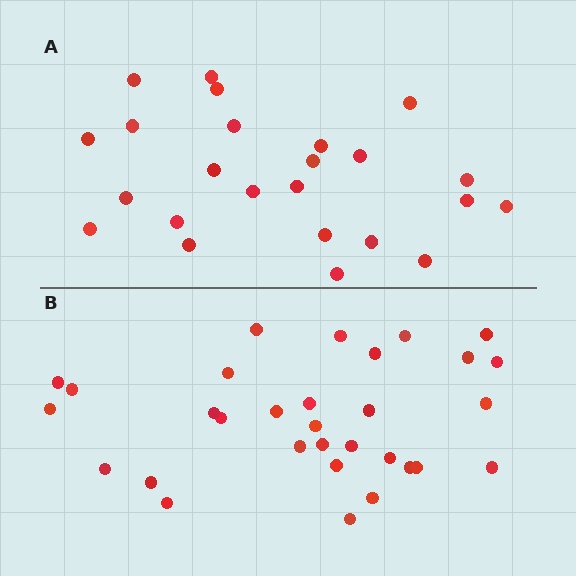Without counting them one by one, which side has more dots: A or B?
Region B (the bottom region) has more dots.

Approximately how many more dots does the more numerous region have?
Region B has roughly 8 or so more dots than region A.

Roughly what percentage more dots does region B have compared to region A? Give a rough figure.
About 30% more.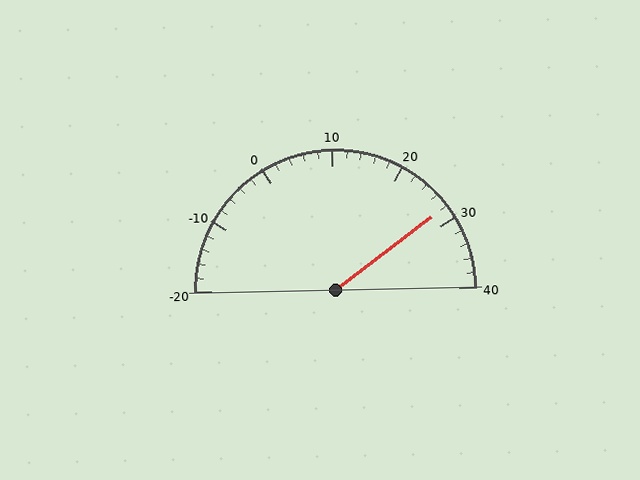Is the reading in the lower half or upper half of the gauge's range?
The reading is in the upper half of the range (-20 to 40).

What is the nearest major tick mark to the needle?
The nearest major tick mark is 30.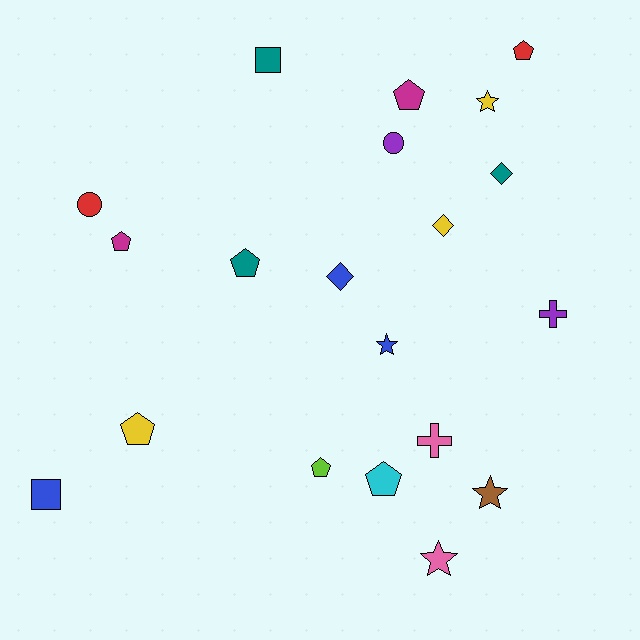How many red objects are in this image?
There are 2 red objects.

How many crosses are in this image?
There are 2 crosses.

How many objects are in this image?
There are 20 objects.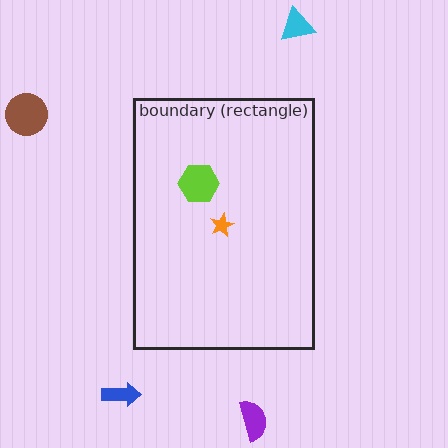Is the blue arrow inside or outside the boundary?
Outside.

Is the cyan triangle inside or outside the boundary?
Outside.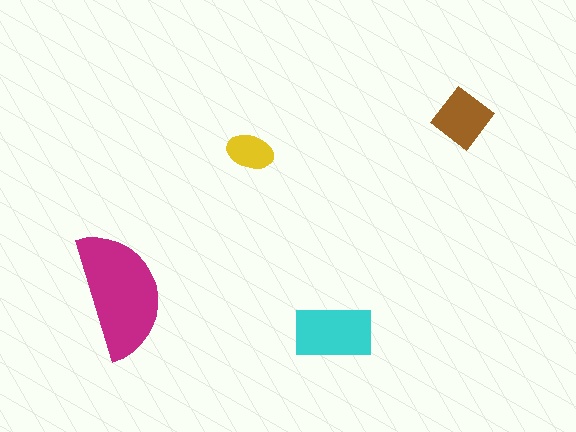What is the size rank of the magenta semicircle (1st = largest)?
1st.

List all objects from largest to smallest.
The magenta semicircle, the cyan rectangle, the brown diamond, the yellow ellipse.